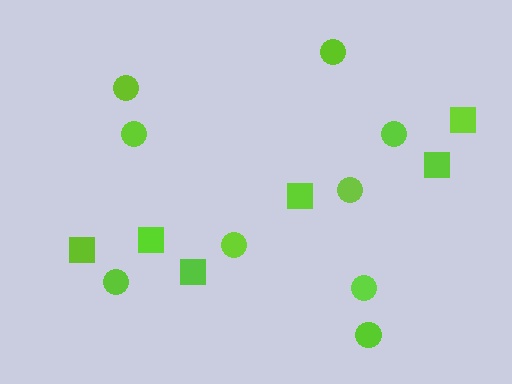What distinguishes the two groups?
There are 2 groups: one group of squares (6) and one group of circles (9).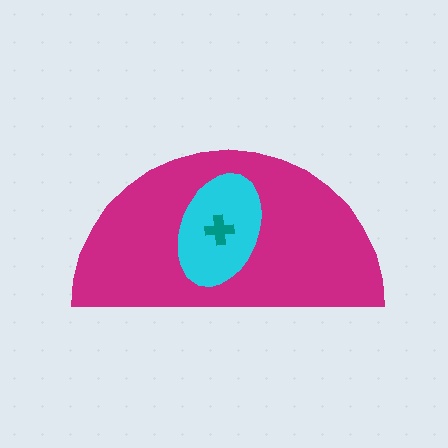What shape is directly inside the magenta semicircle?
The cyan ellipse.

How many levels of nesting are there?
3.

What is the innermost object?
The teal cross.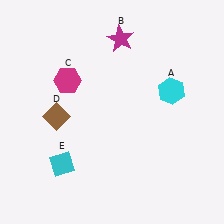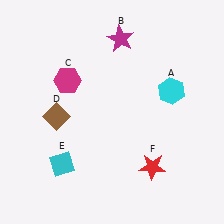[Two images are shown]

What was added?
A red star (F) was added in Image 2.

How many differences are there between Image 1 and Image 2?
There is 1 difference between the two images.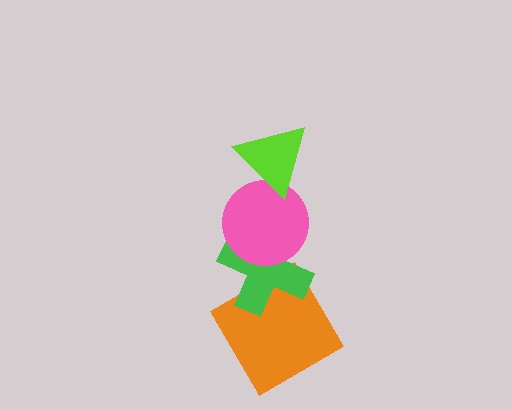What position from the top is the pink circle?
The pink circle is 2nd from the top.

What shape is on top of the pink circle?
The lime triangle is on top of the pink circle.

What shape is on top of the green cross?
The pink circle is on top of the green cross.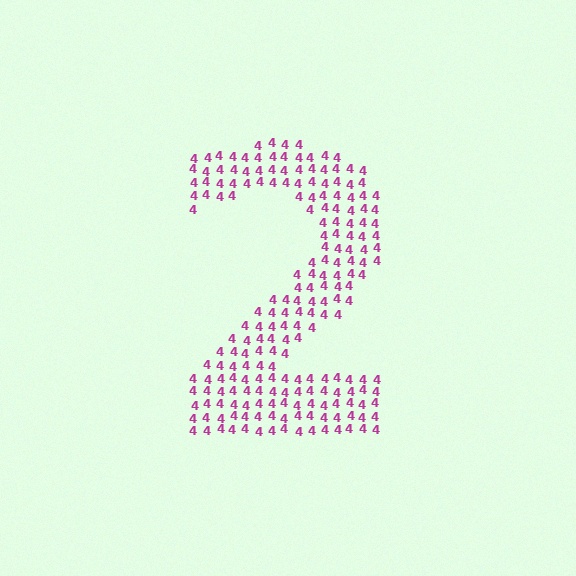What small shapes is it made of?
It is made of small digit 4's.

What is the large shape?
The large shape is the digit 2.